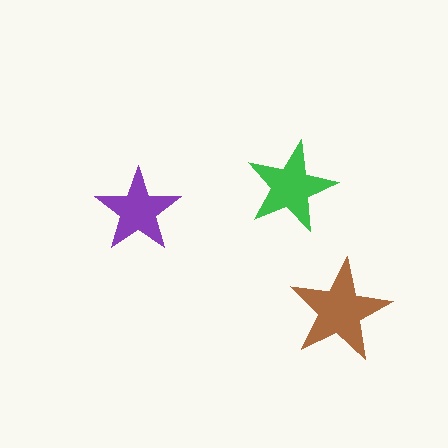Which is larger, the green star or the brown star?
The brown one.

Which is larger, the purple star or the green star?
The green one.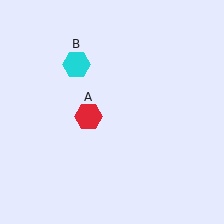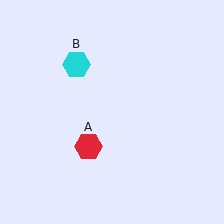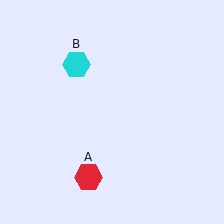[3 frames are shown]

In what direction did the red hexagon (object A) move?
The red hexagon (object A) moved down.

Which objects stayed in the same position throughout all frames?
Cyan hexagon (object B) remained stationary.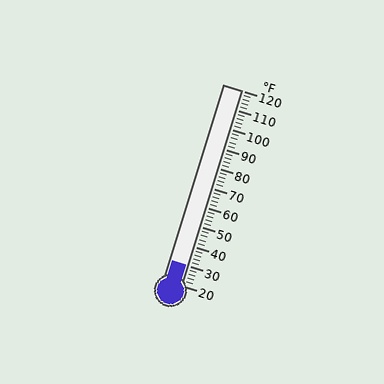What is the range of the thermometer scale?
The thermometer scale ranges from 20°F to 120°F.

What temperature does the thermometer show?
The thermometer shows approximately 30°F.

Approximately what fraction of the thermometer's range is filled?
The thermometer is filled to approximately 10% of its range.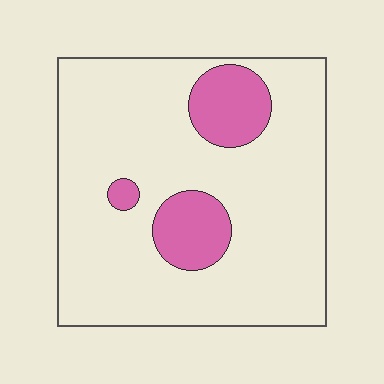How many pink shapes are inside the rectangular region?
3.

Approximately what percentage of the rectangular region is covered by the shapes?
Approximately 15%.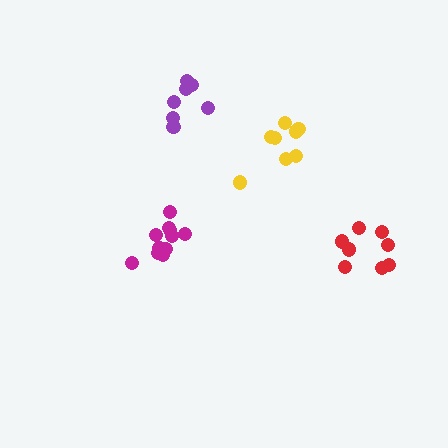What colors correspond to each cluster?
The clusters are colored: yellow, red, purple, magenta.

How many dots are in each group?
Group 1: 8 dots, Group 2: 8 dots, Group 3: 7 dots, Group 4: 11 dots (34 total).